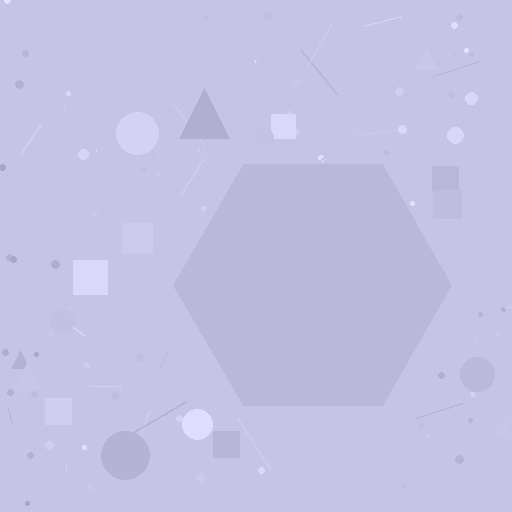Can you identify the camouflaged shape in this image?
The camouflaged shape is a hexagon.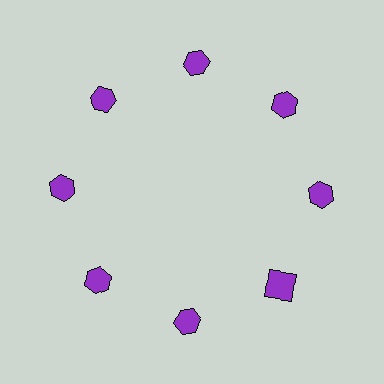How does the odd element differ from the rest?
It has a different shape: square instead of hexagon.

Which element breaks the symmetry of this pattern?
The purple square at roughly the 4 o'clock position breaks the symmetry. All other shapes are purple hexagons.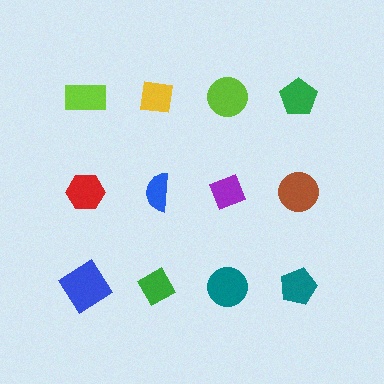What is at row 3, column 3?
A teal circle.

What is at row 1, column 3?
A lime circle.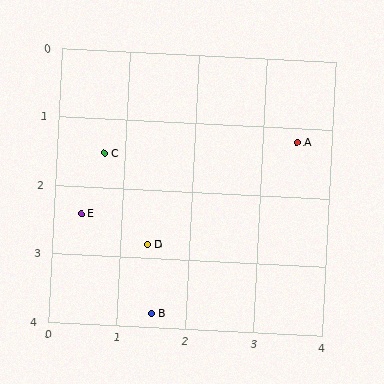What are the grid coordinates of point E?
Point E is at approximately (0.4, 2.4).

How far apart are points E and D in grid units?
Points E and D are about 1.1 grid units apart.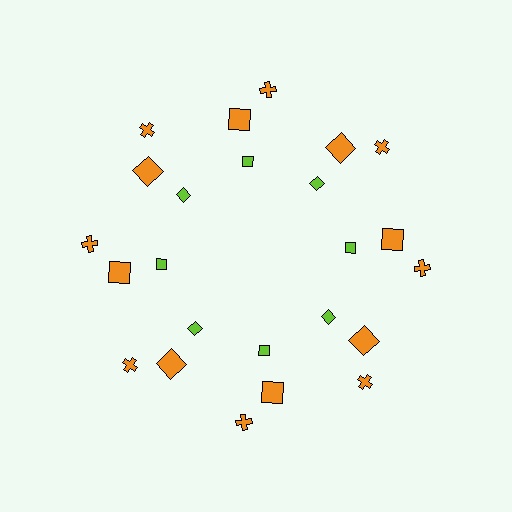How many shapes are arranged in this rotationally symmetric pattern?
There are 24 shapes, arranged in 8 groups of 3.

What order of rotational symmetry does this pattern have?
This pattern has 8-fold rotational symmetry.